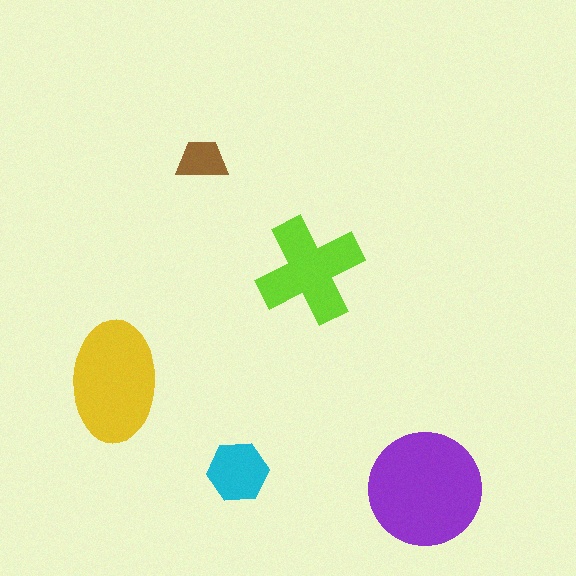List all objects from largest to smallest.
The purple circle, the yellow ellipse, the lime cross, the cyan hexagon, the brown trapezoid.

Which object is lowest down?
The purple circle is bottommost.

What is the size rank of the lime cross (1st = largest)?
3rd.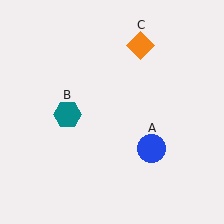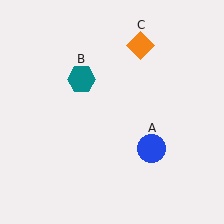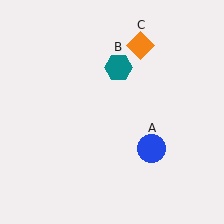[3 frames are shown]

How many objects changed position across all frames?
1 object changed position: teal hexagon (object B).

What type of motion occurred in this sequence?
The teal hexagon (object B) rotated clockwise around the center of the scene.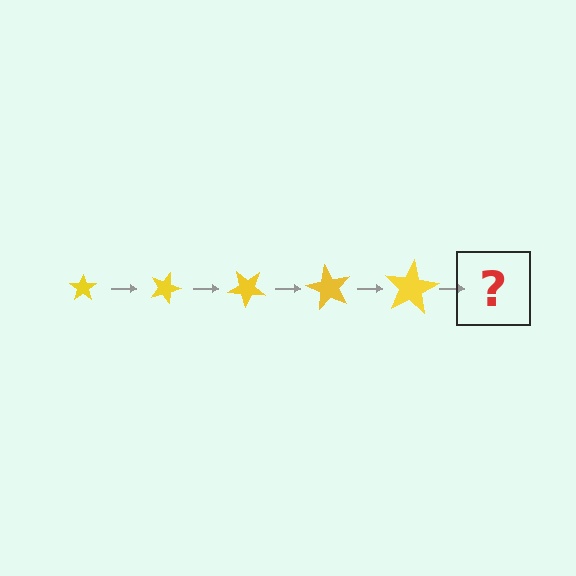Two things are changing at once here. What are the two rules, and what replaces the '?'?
The two rules are that the star grows larger each step and it rotates 20 degrees each step. The '?' should be a star, larger than the previous one and rotated 100 degrees from the start.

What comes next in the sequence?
The next element should be a star, larger than the previous one and rotated 100 degrees from the start.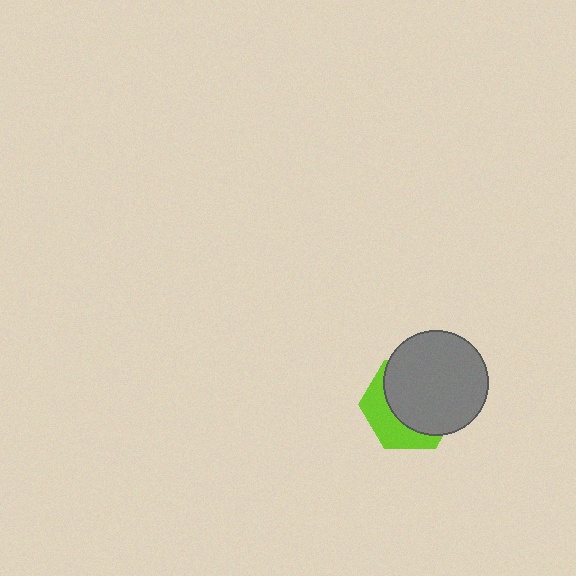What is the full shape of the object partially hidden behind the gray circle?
The partially hidden object is a lime hexagon.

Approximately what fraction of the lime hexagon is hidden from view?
Roughly 64% of the lime hexagon is hidden behind the gray circle.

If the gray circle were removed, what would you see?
You would see the complete lime hexagon.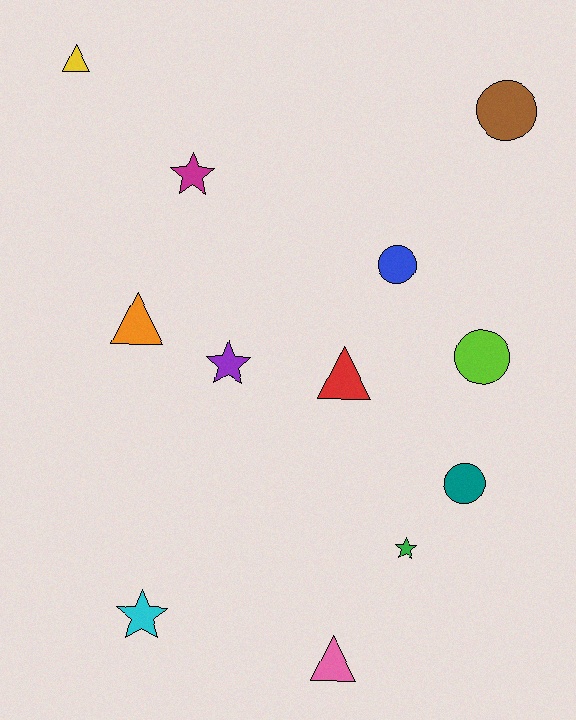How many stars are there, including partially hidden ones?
There are 4 stars.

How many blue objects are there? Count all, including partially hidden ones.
There is 1 blue object.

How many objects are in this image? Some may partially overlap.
There are 12 objects.